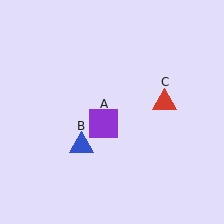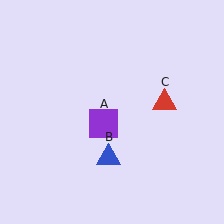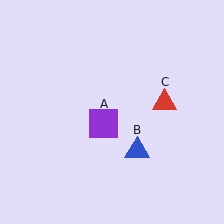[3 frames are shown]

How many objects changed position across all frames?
1 object changed position: blue triangle (object B).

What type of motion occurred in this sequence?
The blue triangle (object B) rotated counterclockwise around the center of the scene.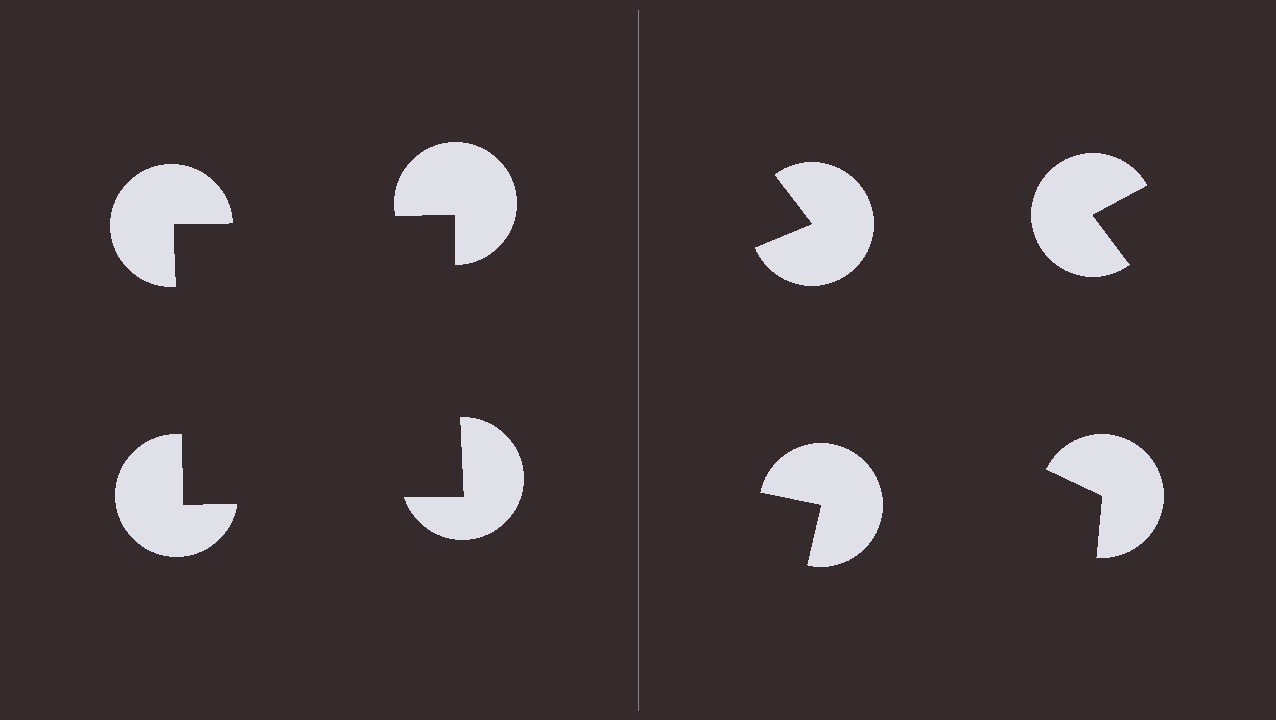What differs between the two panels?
The pac-man discs are positioned identically on both sides; only the wedge orientations differ. On the left they align to a square; on the right they are misaligned.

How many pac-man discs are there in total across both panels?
8 — 4 on each side.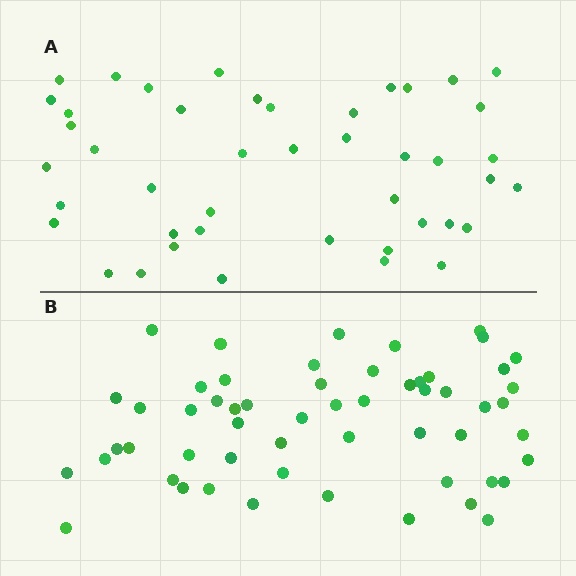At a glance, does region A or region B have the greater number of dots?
Region B (the bottom region) has more dots.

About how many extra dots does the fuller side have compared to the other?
Region B has roughly 12 or so more dots than region A.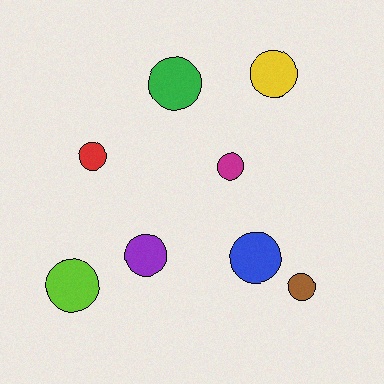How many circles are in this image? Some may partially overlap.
There are 8 circles.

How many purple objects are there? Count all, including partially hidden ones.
There is 1 purple object.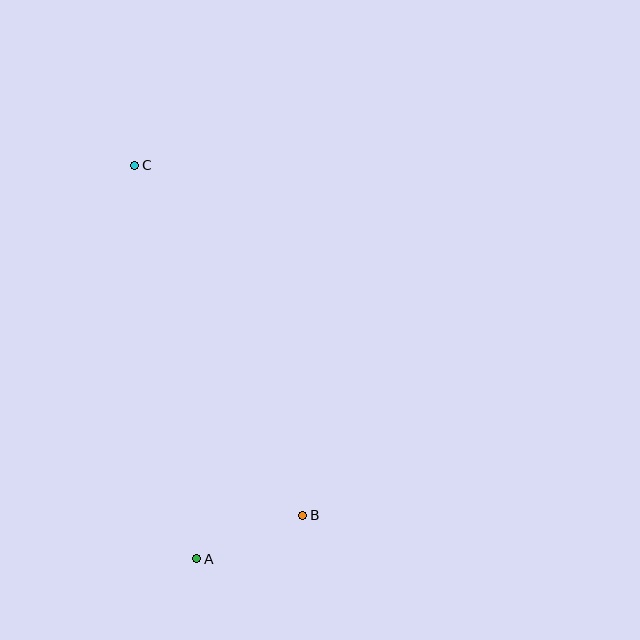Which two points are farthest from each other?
Points A and C are farthest from each other.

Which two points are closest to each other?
Points A and B are closest to each other.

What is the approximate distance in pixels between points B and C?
The distance between B and C is approximately 388 pixels.